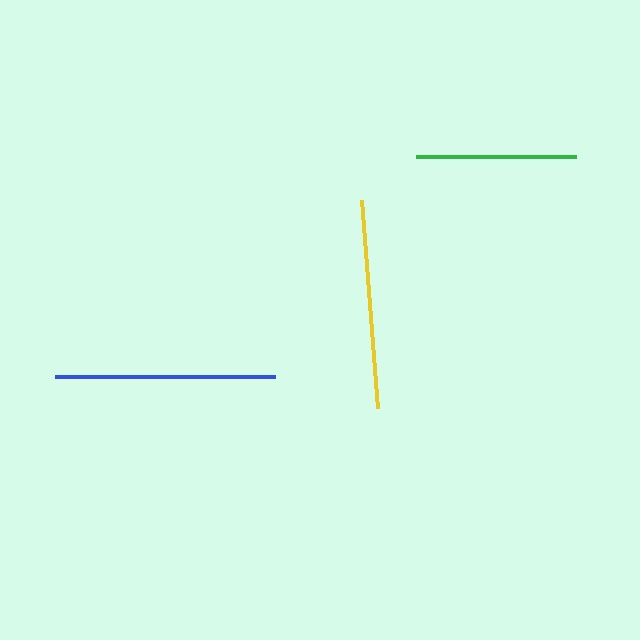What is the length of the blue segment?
The blue segment is approximately 220 pixels long.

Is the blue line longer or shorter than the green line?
The blue line is longer than the green line.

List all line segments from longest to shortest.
From longest to shortest: blue, yellow, green.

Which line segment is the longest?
The blue line is the longest at approximately 220 pixels.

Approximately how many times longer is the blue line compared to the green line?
The blue line is approximately 1.4 times the length of the green line.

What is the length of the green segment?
The green segment is approximately 160 pixels long.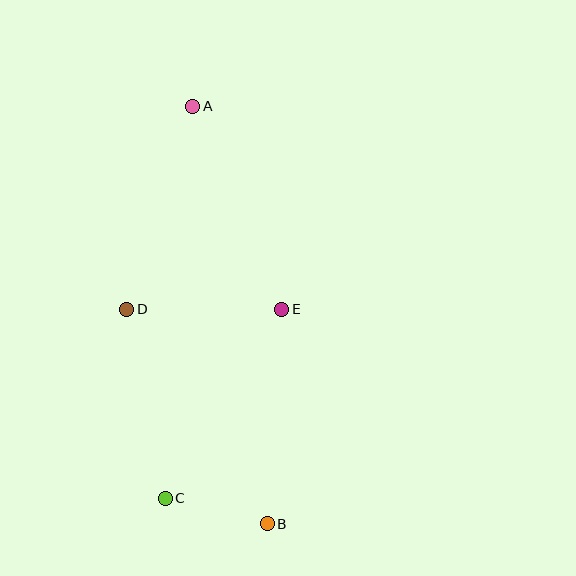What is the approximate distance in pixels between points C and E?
The distance between C and E is approximately 222 pixels.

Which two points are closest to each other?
Points B and C are closest to each other.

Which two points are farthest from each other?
Points A and B are farthest from each other.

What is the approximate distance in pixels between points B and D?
The distance between B and D is approximately 257 pixels.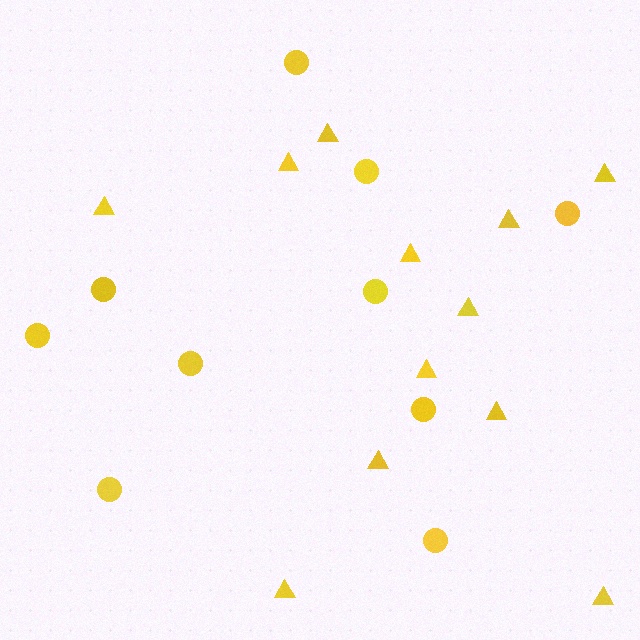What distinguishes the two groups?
There are 2 groups: one group of circles (10) and one group of triangles (12).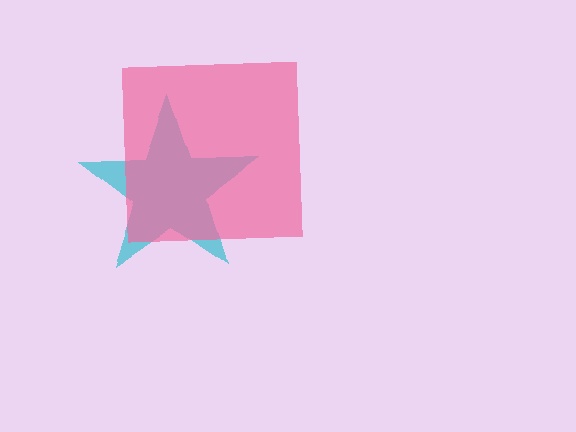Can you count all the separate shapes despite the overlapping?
Yes, there are 2 separate shapes.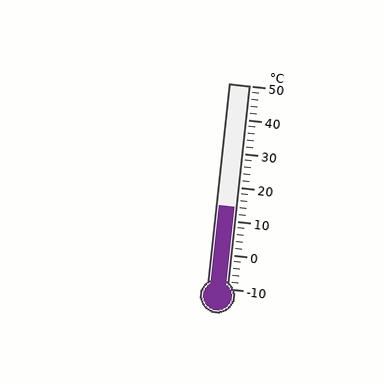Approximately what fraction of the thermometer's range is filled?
The thermometer is filled to approximately 40% of its range.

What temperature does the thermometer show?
The thermometer shows approximately 14°C.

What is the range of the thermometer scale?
The thermometer scale ranges from -10°C to 50°C.